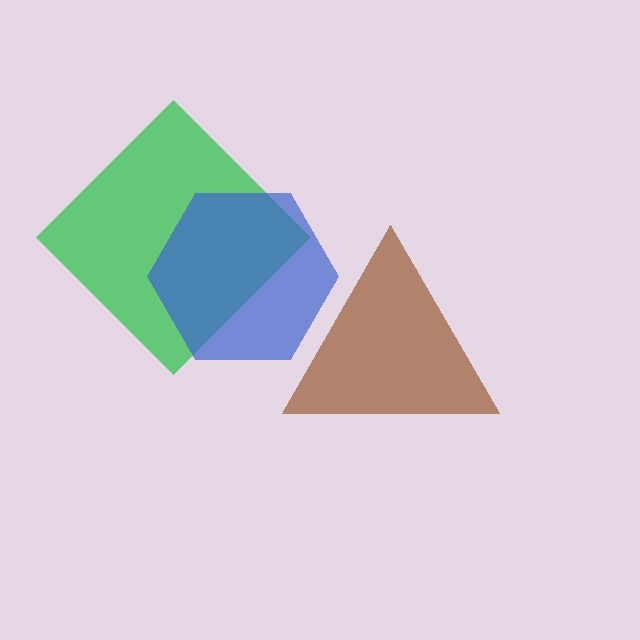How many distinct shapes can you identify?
There are 3 distinct shapes: a brown triangle, a green diamond, a blue hexagon.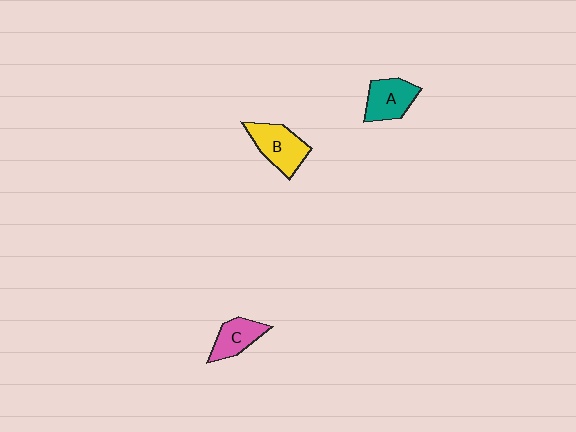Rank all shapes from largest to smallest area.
From largest to smallest: B (yellow), A (teal), C (pink).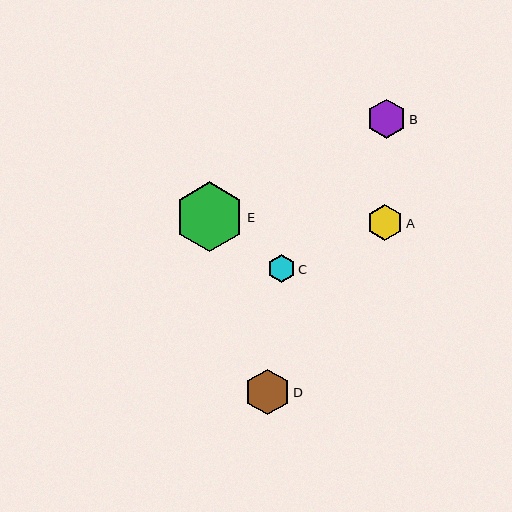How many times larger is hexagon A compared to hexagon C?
Hexagon A is approximately 1.3 times the size of hexagon C.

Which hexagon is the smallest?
Hexagon C is the smallest with a size of approximately 27 pixels.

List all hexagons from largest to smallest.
From largest to smallest: E, D, B, A, C.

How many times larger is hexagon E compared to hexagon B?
Hexagon E is approximately 1.8 times the size of hexagon B.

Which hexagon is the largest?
Hexagon E is the largest with a size of approximately 70 pixels.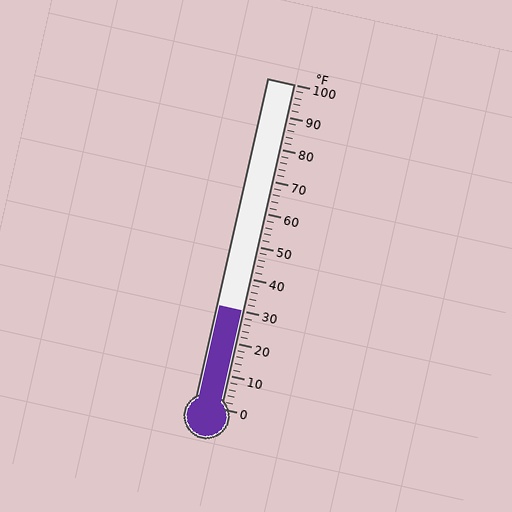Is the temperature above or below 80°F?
The temperature is below 80°F.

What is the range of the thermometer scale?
The thermometer scale ranges from 0°F to 100°F.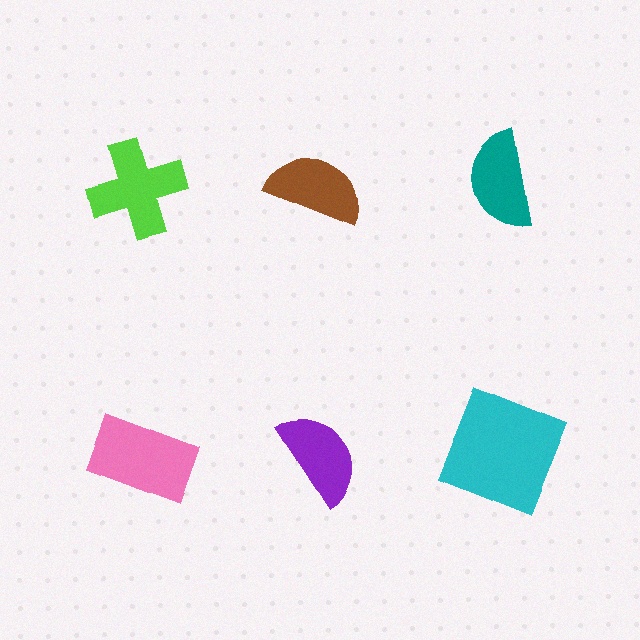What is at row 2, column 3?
A cyan square.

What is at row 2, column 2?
A purple semicircle.